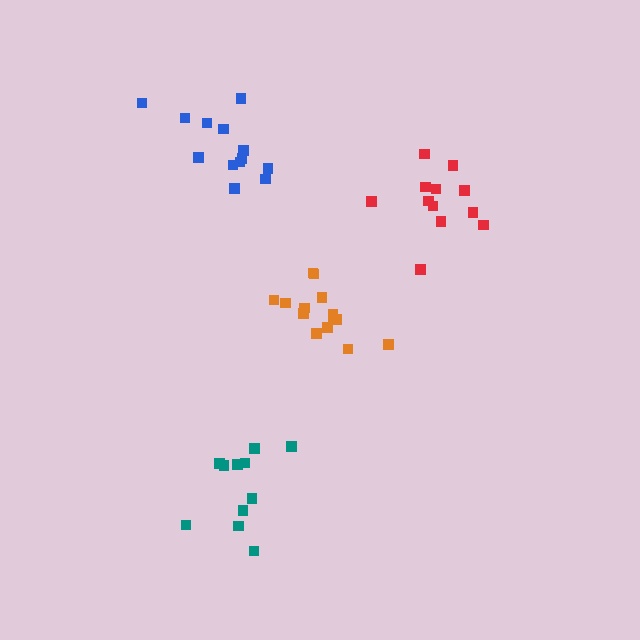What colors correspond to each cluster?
The clusters are colored: orange, blue, teal, red.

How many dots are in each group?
Group 1: 14 dots, Group 2: 13 dots, Group 3: 11 dots, Group 4: 12 dots (50 total).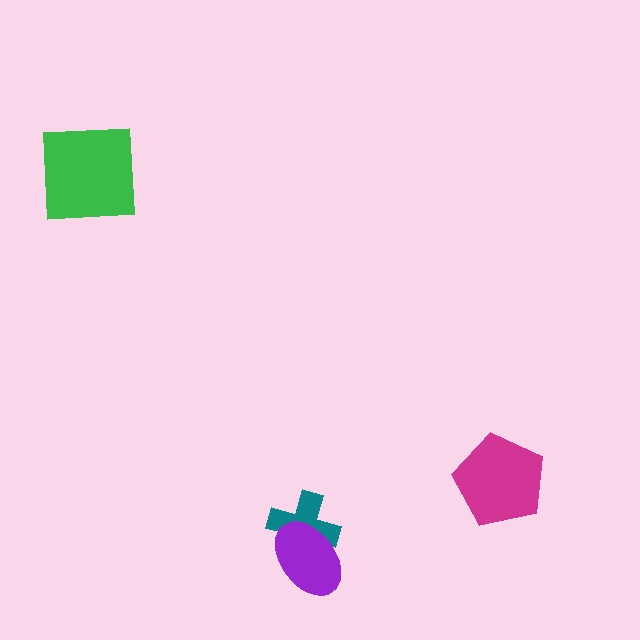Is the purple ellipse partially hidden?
No, no other shape covers it.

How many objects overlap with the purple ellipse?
1 object overlaps with the purple ellipse.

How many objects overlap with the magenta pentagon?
0 objects overlap with the magenta pentagon.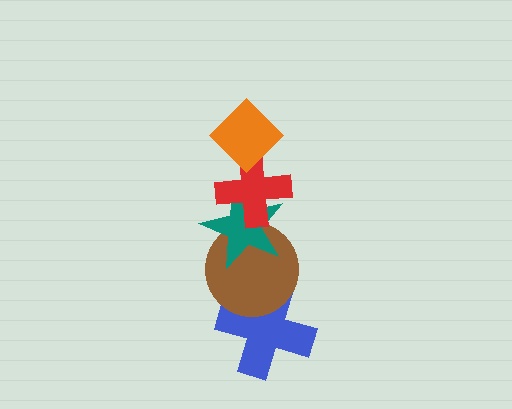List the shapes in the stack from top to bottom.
From top to bottom: the orange diamond, the red cross, the teal star, the brown circle, the blue cross.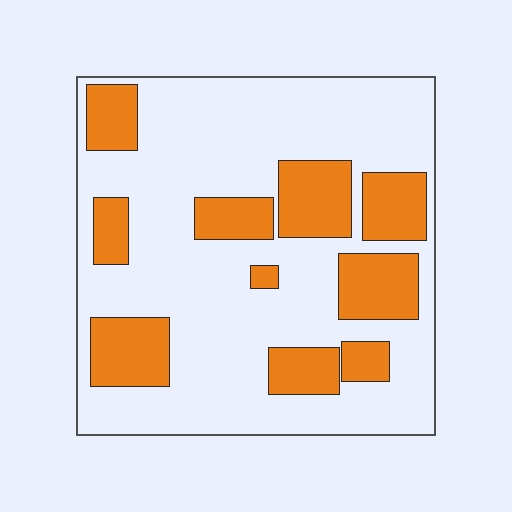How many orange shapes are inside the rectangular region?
10.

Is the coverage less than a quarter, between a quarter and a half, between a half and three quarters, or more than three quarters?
Between a quarter and a half.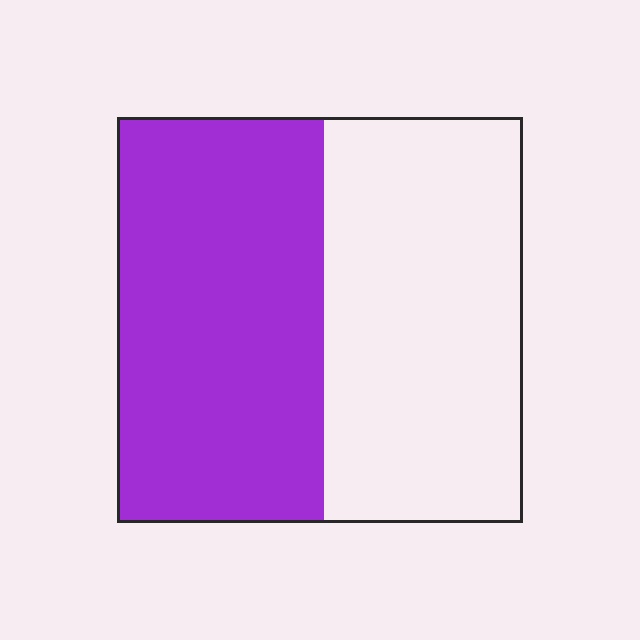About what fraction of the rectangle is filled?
About one half (1/2).